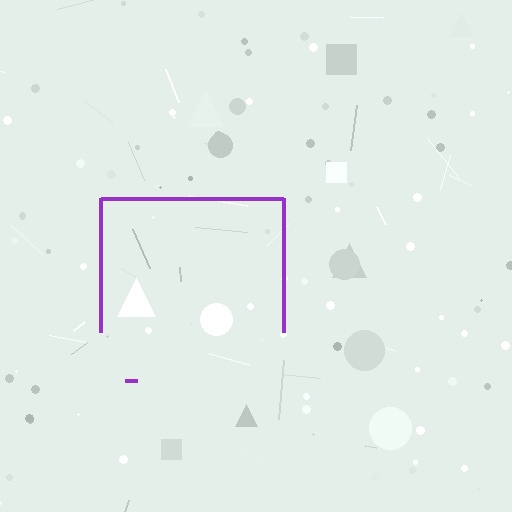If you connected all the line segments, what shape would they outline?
They would outline a square.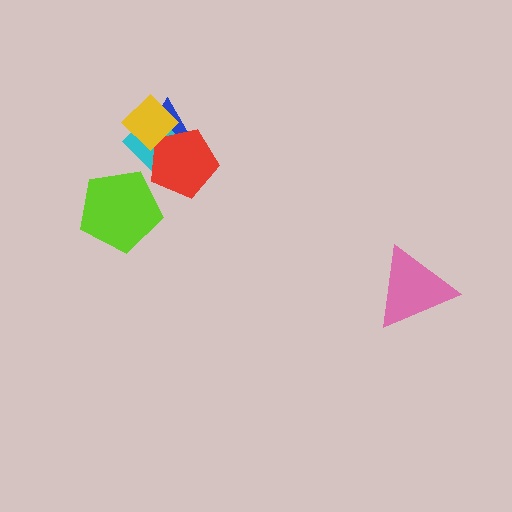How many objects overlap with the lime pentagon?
0 objects overlap with the lime pentagon.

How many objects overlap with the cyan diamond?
3 objects overlap with the cyan diamond.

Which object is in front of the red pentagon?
The yellow diamond is in front of the red pentagon.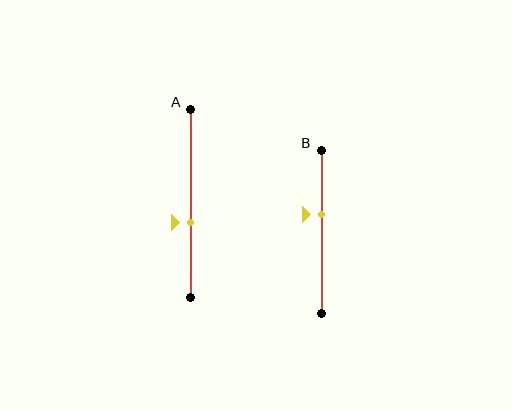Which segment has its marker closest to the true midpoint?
Segment A has its marker closest to the true midpoint.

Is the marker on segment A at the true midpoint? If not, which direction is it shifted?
No, the marker on segment A is shifted downward by about 10% of the segment length.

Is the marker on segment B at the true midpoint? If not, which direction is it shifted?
No, the marker on segment B is shifted upward by about 11% of the segment length.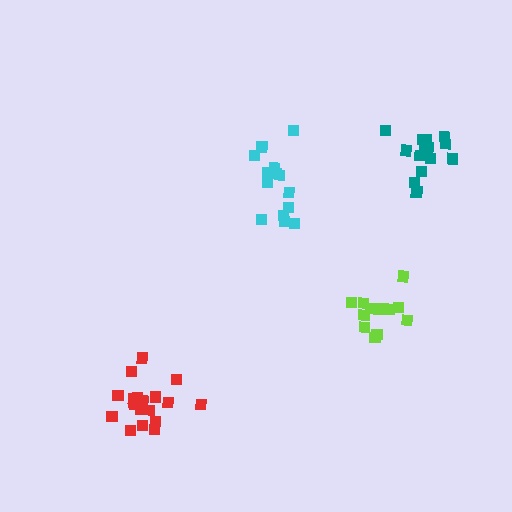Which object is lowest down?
The red cluster is bottommost.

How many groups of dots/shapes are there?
There are 4 groups.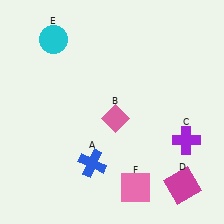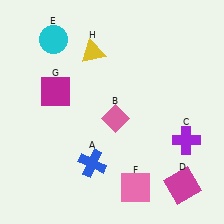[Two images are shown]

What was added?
A magenta square (G), a yellow triangle (H) were added in Image 2.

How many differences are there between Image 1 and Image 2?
There are 2 differences between the two images.